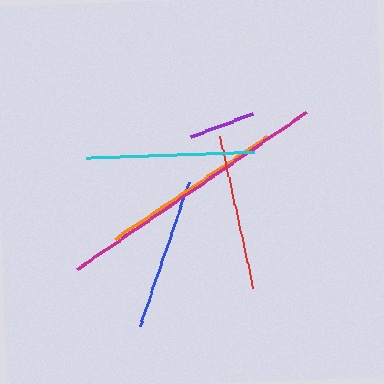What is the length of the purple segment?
The purple segment is approximately 67 pixels long.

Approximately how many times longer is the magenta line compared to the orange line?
The magenta line is approximately 1.5 times the length of the orange line.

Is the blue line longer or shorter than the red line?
The red line is longer than the blue line.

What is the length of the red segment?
The red segment is approximately 156 pixels long.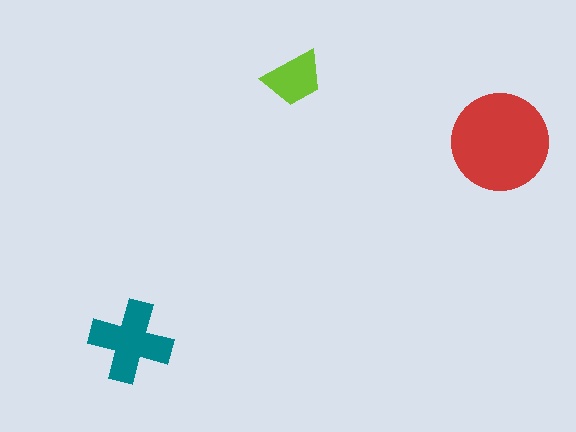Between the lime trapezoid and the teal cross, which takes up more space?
The teal cross.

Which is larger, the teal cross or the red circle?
The red circle.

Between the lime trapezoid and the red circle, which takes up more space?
The red circle.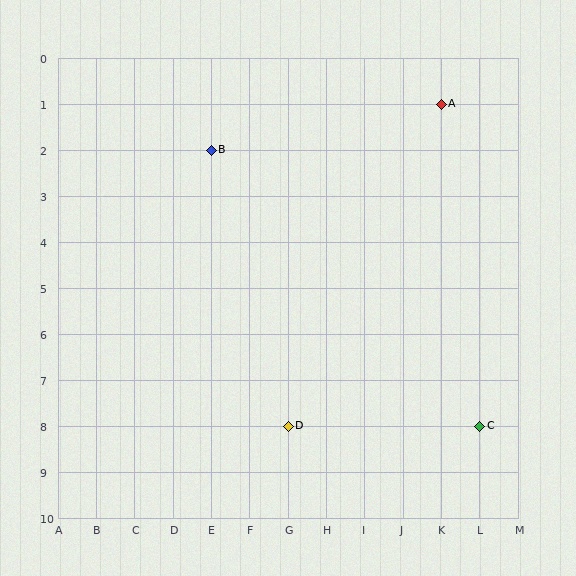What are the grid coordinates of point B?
Point B is at grid coordinates (E, 2).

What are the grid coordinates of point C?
Point C is at grid coordinates (L, 8).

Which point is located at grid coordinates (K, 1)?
Point A is at (K, 1).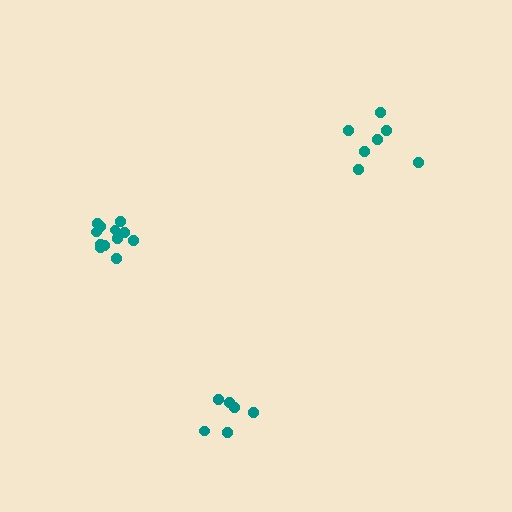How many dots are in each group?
Group 1: 7 dots, Group 2: 6 dots, Group 3: 12 dots (25 total).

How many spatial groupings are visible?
There are 3 spatial groupings.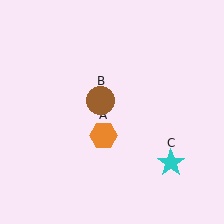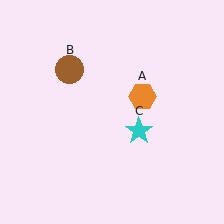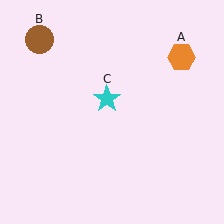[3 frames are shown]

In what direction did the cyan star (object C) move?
The cyan star (object C) moved up and to the left.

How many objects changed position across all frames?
3 objects changed position: orange hexagon (object A), brown circle (object B), cyan star (object C).